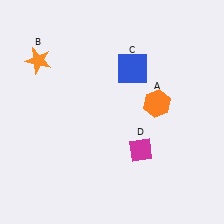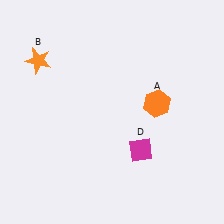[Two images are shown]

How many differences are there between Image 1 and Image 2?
There is 1 difference between the two images.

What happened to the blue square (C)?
The blue square (C) was removed in Image 2. It was in the top-right area of Image 1.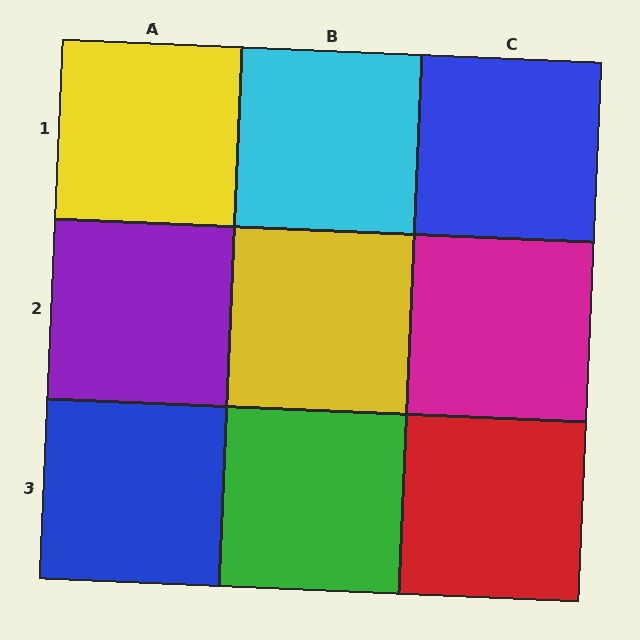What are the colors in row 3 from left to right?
Blue, green, red.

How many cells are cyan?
1 cell is cyan.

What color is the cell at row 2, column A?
Purple.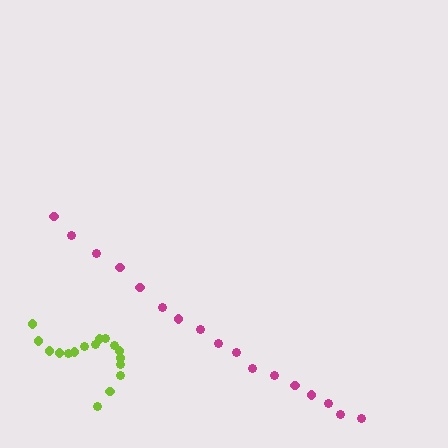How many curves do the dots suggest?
There are 2 distinct paths.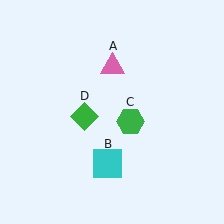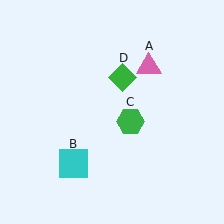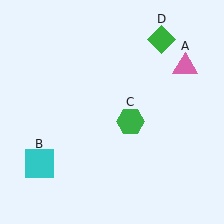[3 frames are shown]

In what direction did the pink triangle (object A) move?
The pink triangle (object A) moved right.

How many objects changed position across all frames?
3 objects changed position: pink triangle (object A), cyan square (object B), green diamond (object D).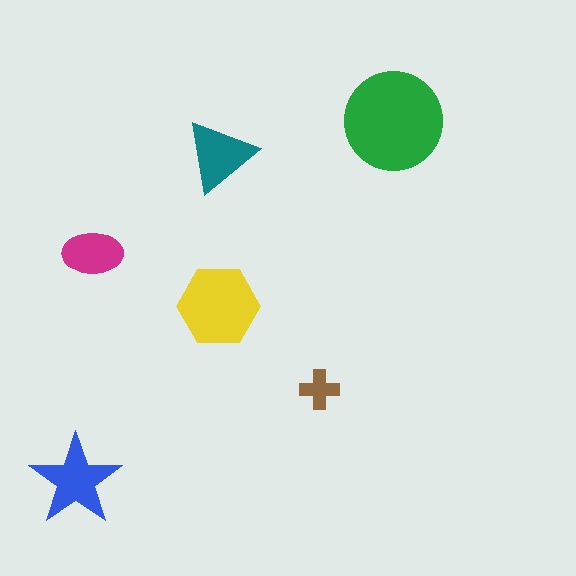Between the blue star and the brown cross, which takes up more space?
The blue star.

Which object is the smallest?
The brown cross.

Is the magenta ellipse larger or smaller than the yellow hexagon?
Smaller.